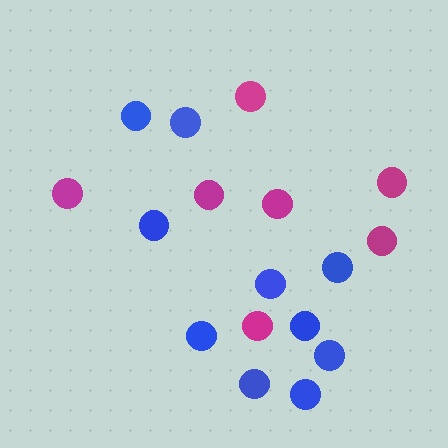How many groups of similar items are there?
There are 2 groups: one group of magenta circles (7) and one group of blue circles (10).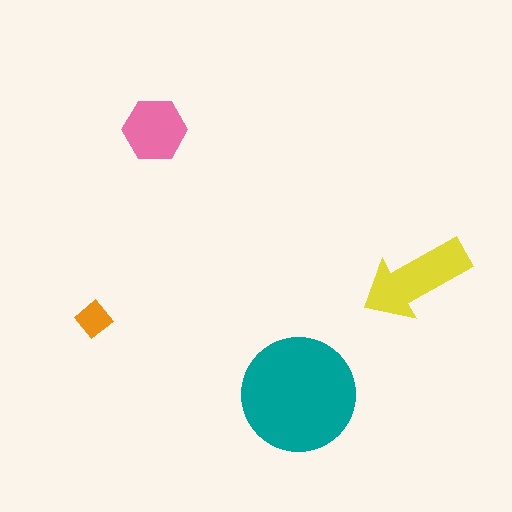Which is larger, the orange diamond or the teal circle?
The teal circle.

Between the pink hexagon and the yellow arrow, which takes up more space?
The yellow arrow.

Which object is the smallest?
The orange diamond.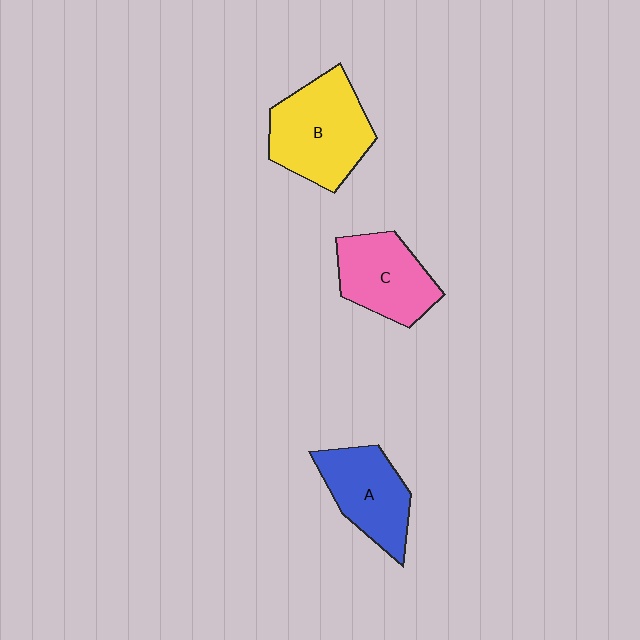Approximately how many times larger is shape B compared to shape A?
Approximately 1.3 times.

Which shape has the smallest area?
Shape A (blue).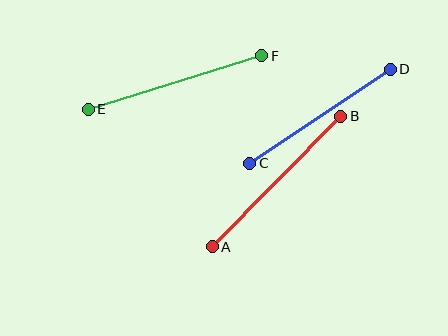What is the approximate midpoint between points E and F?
The midpoint is at approximately (175, 83) pixels.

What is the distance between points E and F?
The distance is approximately 182 pixels.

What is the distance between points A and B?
The distance is approximately 183 pixels.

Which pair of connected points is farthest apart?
Points A and B are farthest apart.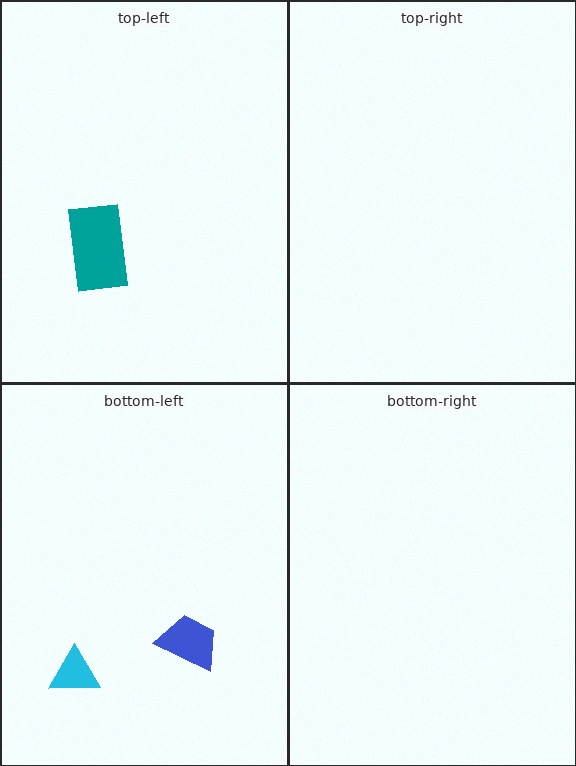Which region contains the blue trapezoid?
The bottom-left region.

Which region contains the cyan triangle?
The bottom-left region.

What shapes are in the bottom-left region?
The blue trapezoid, the cyan triangle.